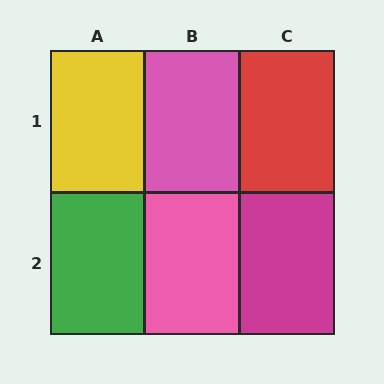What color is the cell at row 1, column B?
Pink.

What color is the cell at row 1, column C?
Red.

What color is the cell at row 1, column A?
Yellow.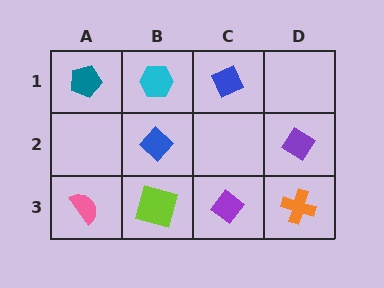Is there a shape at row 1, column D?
No, that cell is empty.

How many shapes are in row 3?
4 shapes.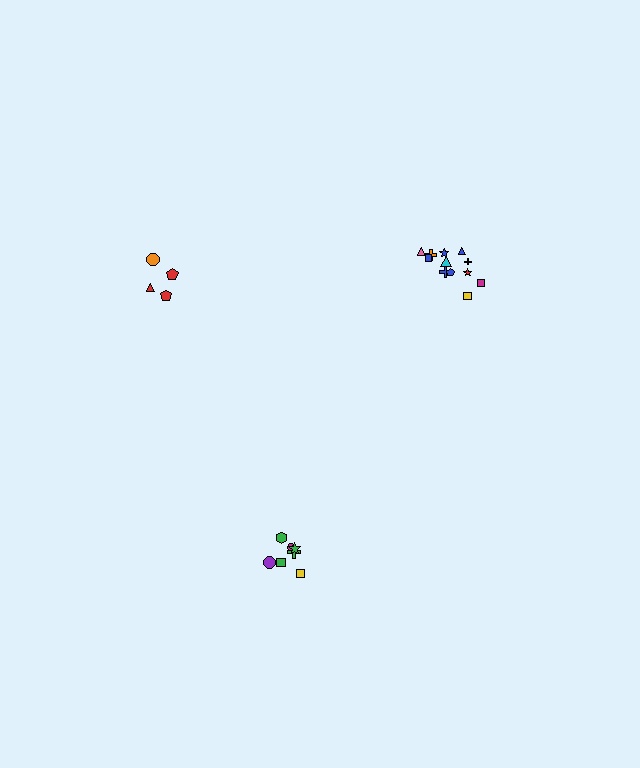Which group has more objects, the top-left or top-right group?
The top-right group.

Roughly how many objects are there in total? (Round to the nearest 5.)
Roughly 25 objects in total.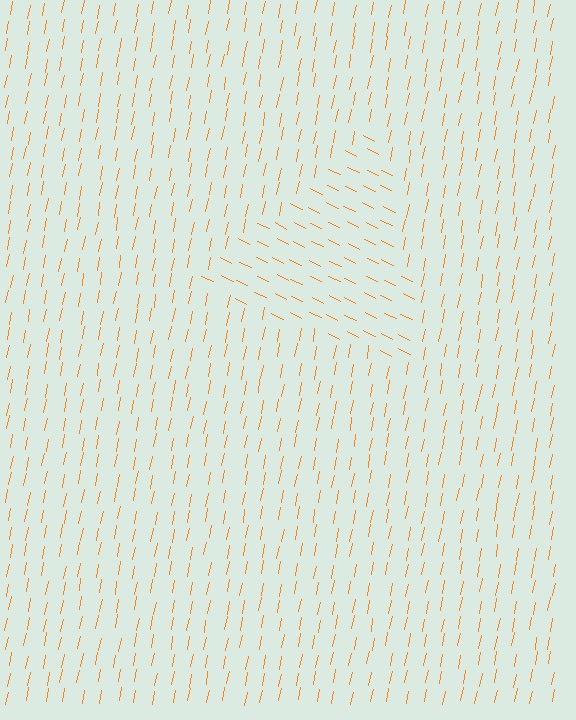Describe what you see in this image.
The image is filled with small orange line segments. A triangle region in the image has lines oriented differently from the surrounding lines, creating a visible texture boundary.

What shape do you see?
I see a triangle.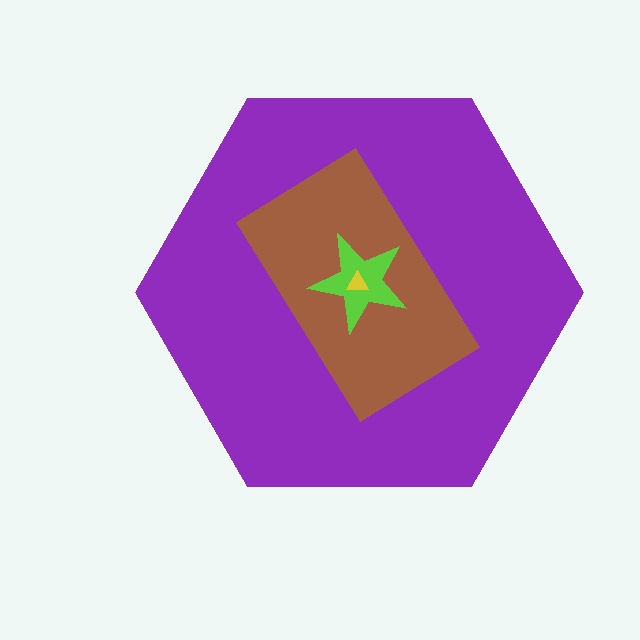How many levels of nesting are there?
4.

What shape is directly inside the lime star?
The yellow triangle.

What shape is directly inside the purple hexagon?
The brown rectangle.